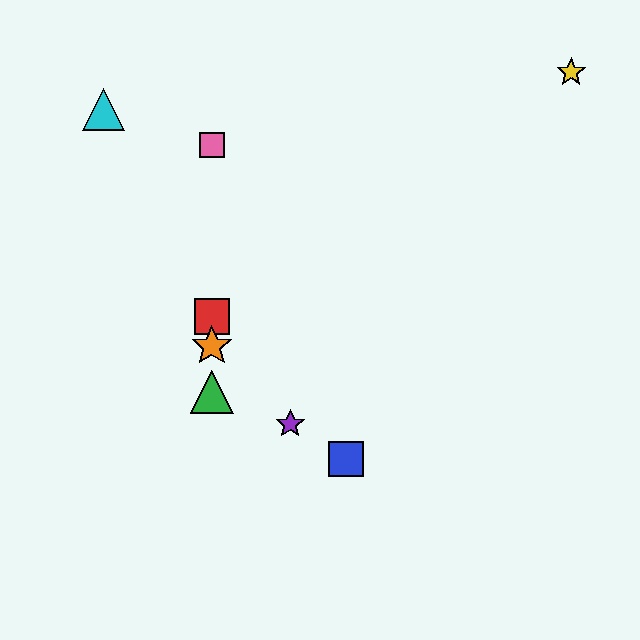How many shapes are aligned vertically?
4 shapes (the red square, the green triangle, the orange star, the pink square) are aligned vertically.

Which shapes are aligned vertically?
The red square, the green triangle, the orange star, the pink square are aligned vertically.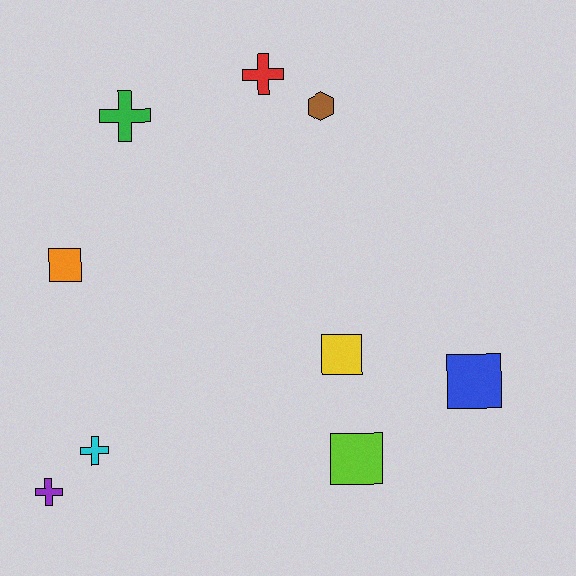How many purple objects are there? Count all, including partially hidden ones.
There is 1 purple object.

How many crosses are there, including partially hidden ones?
There are 4 crosses.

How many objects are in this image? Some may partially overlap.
There are 9 objects.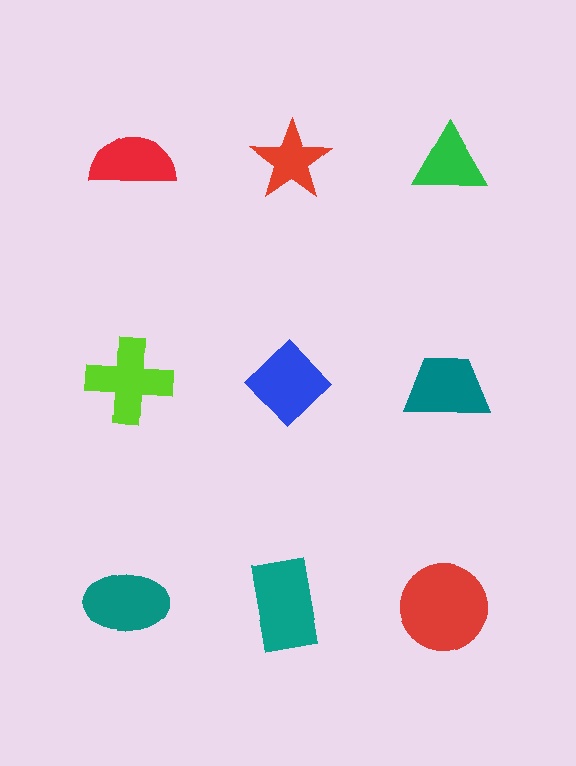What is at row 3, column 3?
A red circle.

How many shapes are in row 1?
3 shapes.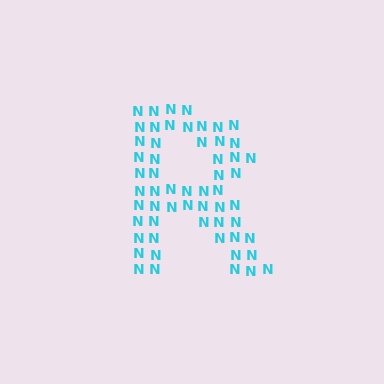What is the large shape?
The large shape is the letter R.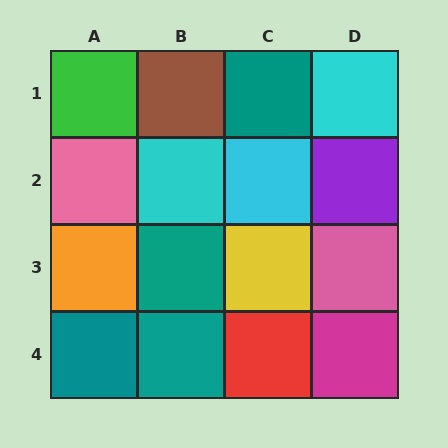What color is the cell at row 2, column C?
Cyan.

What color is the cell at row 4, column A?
Teal.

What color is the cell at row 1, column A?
Green.